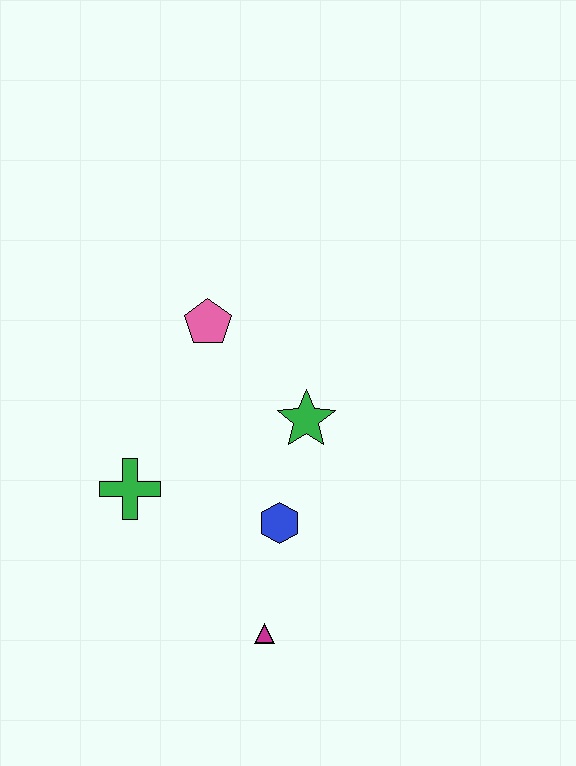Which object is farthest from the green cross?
The magenta triangle is farthest from the green cross.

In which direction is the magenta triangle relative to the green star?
The magenta triangle is below the green star.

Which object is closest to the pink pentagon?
The green star is closest to the pink pentagon.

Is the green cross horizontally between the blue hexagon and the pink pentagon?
No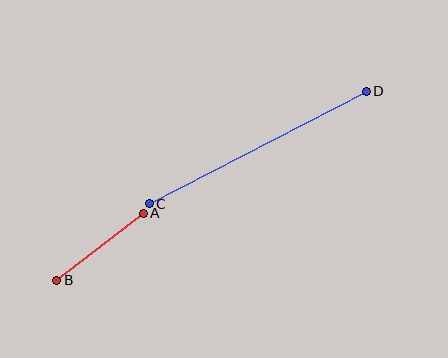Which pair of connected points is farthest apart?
Points C and D are farthest apart.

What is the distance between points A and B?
The distance is approximately 109 pixels.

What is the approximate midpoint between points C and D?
The midpoint is at approximately (258, 147) pixels.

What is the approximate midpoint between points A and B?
The midpoint is at approximately (100, 247) pixels.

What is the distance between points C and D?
The distance is approximately 244 pixels.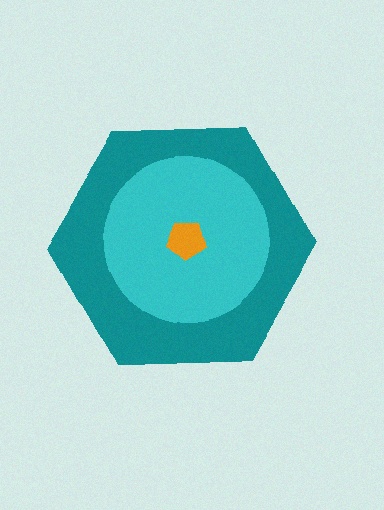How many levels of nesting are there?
3.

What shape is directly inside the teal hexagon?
The cyan circle.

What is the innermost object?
The orange pentagon.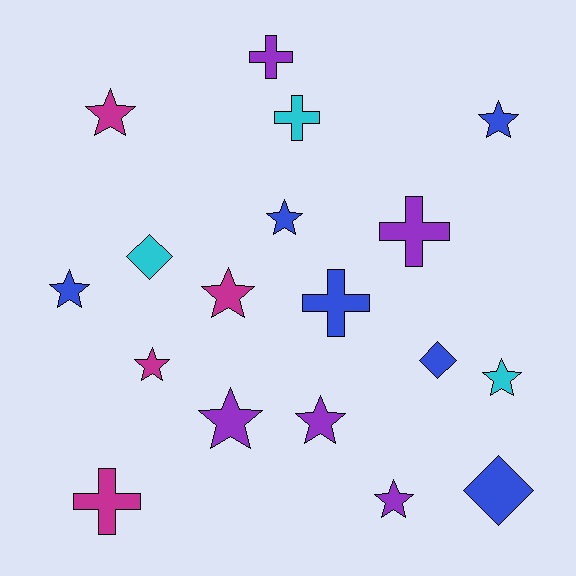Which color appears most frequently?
Blue, with 6 objects.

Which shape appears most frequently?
Star, with 10 objects.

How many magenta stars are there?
There are 3 magenta stars.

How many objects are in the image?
There are 18 objects.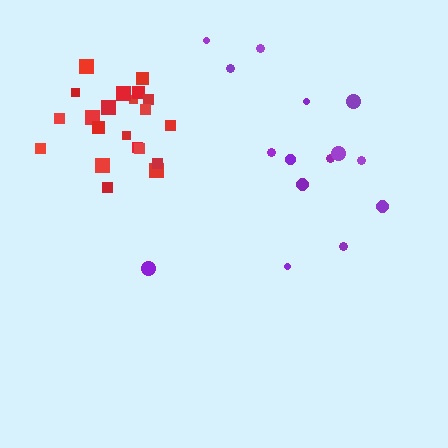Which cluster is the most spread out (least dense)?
Purple.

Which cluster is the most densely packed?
Red.